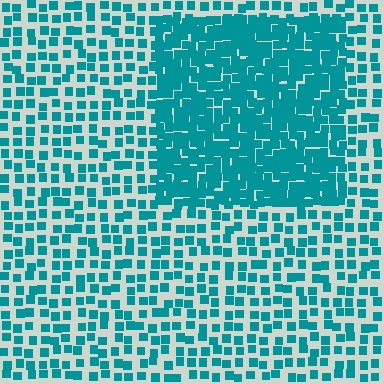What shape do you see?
I see a rectangle.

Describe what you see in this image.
The image contains small teal elements arranged at two different densities. A rectangle-shaped region is visible where the elements are more densely packed than the surrounding area.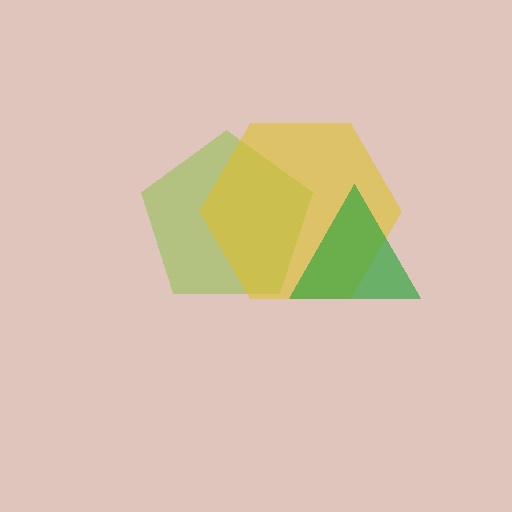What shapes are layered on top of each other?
The layered shapes are: a lime pentagon, a yellow hexagon, a green triangle.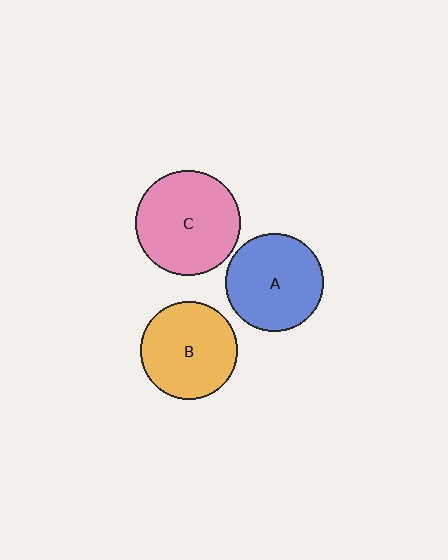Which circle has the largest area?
Circle C (pink).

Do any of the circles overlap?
No, none of the circles overlap.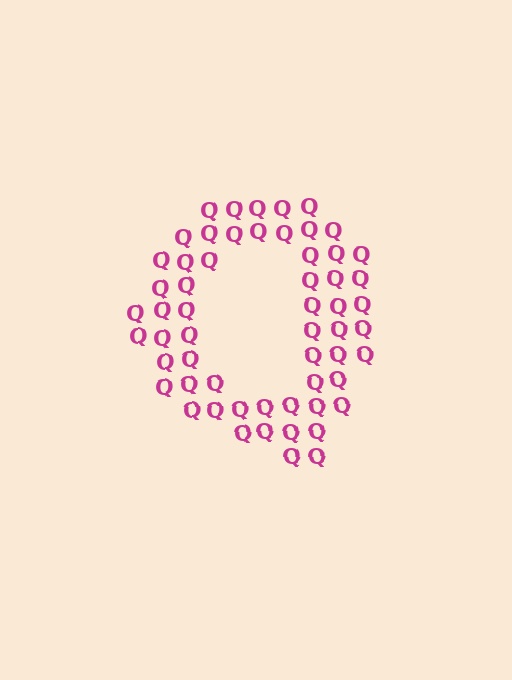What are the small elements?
The small elements are letter Q's.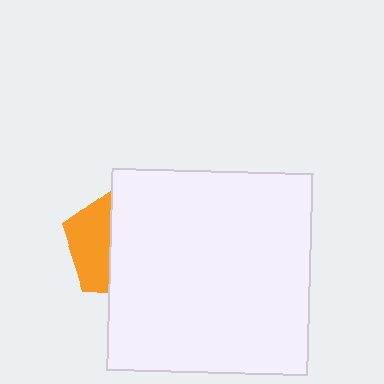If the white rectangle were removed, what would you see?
You would see the complete orange pentagon.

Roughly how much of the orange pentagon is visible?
A small part of it is visible (roughly 38%).